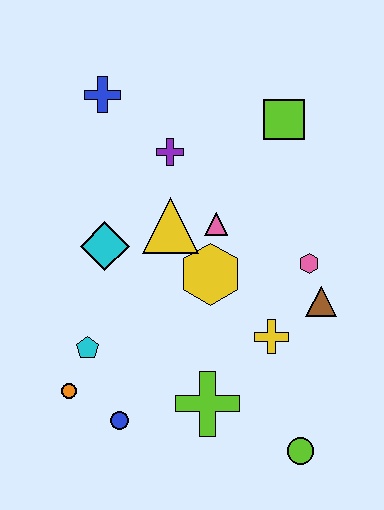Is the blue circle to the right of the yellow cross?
No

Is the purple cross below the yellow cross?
No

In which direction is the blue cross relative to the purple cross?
The blue cross is to the left of the purple cross.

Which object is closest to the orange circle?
The cyan pentagon is closest to the orange circle.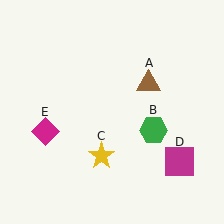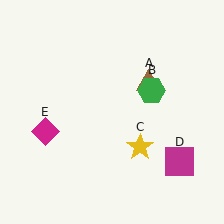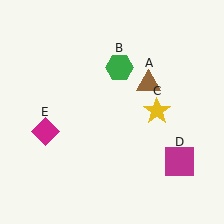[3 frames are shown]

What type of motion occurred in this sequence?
The green hexagon (object B), yellow star (object C) rotated counterclockwise around the center of the scene.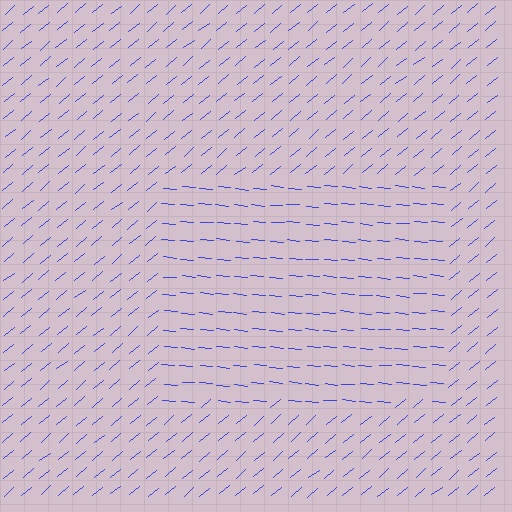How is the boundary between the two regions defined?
The boundary is defined purely by a change in line orientation (approximately 45 degrees difference). All lines are the same color and thickness.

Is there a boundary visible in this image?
Yes, there is a texture boundary formed by a change in line orientation.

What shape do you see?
I see a rectangle.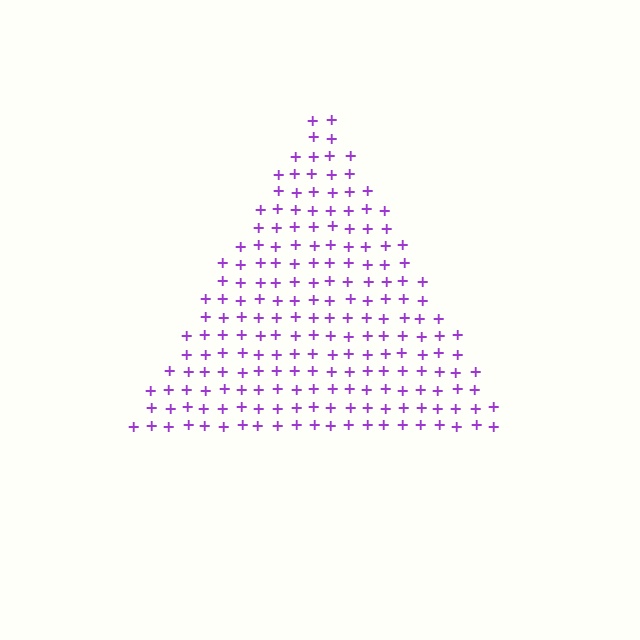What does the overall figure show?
The overall figure shows a triangle.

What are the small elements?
The small elements are plus signs.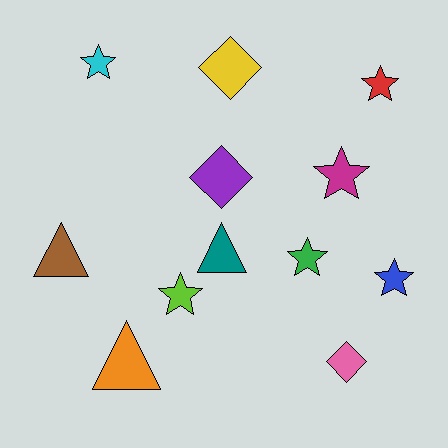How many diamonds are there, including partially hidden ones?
There are 3 diamonds.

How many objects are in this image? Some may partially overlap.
There are 12 objects.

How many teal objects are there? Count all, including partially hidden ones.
There is 1 teal object.